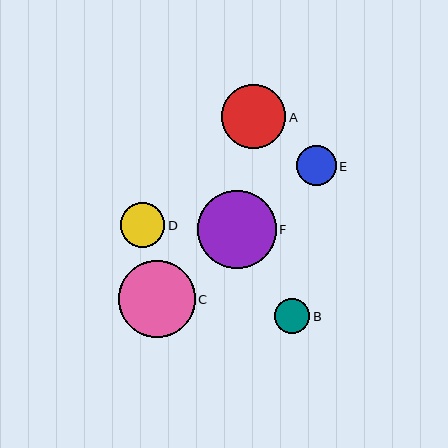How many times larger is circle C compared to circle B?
Circle C is approximately 2.2 times the size of circle B.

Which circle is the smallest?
Circle B is the smallest with a size of approximately 35 pixels.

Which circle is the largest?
Circle F is the largest with a size of approximately 78 pixels.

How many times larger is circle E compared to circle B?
Circle E is approximately 1.1 times the size of circle B.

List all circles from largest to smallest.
From largest to smallest: F, C, A, D, E, B.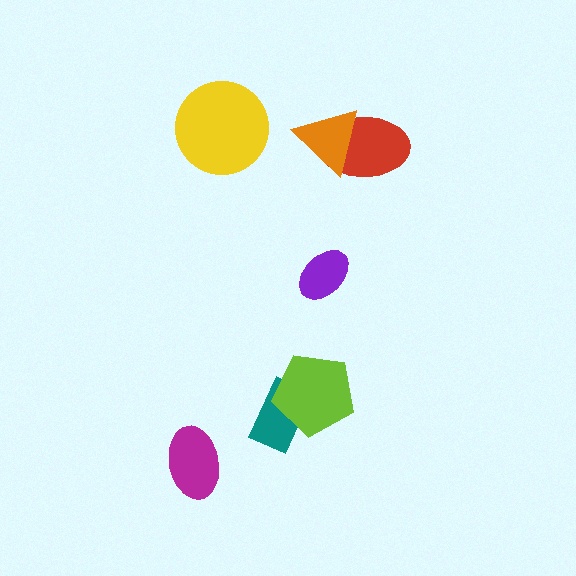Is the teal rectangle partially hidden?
Yes, it is partially covered by another shape.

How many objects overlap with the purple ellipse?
0 objects overlap with the purple ellipse.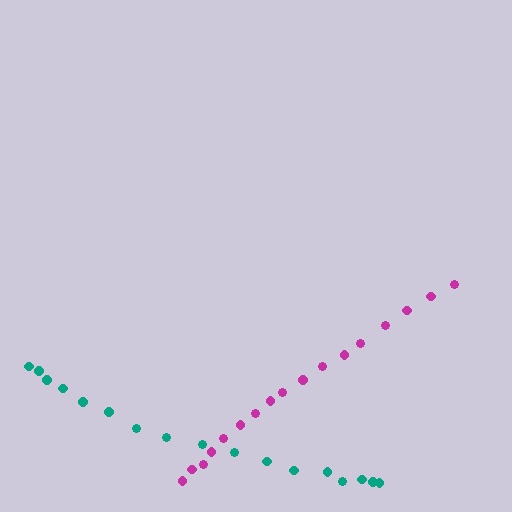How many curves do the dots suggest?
There are 2 distinct paths.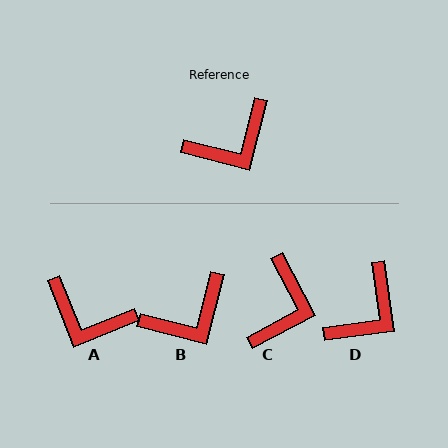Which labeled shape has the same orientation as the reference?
B.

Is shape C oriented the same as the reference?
No, it is off by about 42 degrees.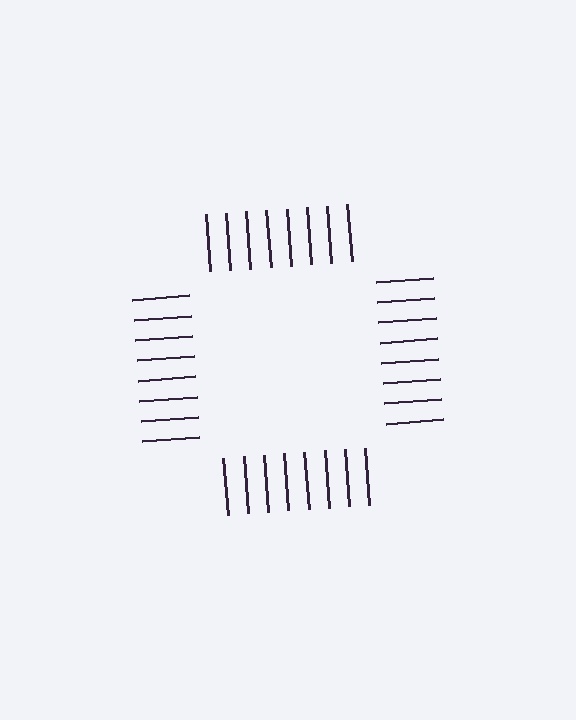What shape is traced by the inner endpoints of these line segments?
An illusory square — the line segments terminate on its edges but no continuous stroke is drawn.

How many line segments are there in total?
32 — 8 along each of the 4 edges.